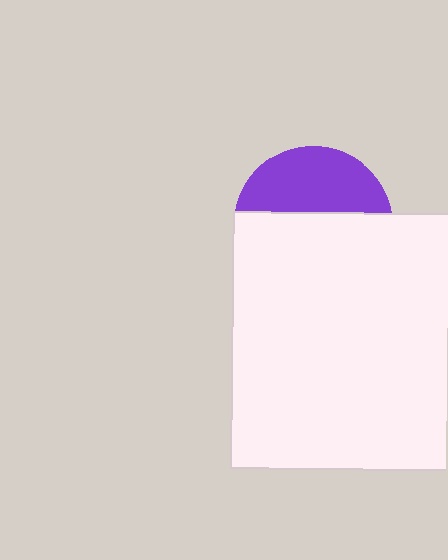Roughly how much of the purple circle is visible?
A small part of it is visible (roughly 40%).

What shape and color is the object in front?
The object in front is a white square.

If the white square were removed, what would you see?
You would see the complete purple circle.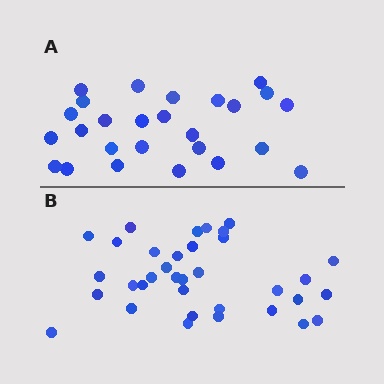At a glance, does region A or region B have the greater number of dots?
Region B (the bottom region) has more dots.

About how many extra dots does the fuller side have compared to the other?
Region B has roughly 8 or so more dots than region A.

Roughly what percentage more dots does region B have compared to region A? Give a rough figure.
About 35% more.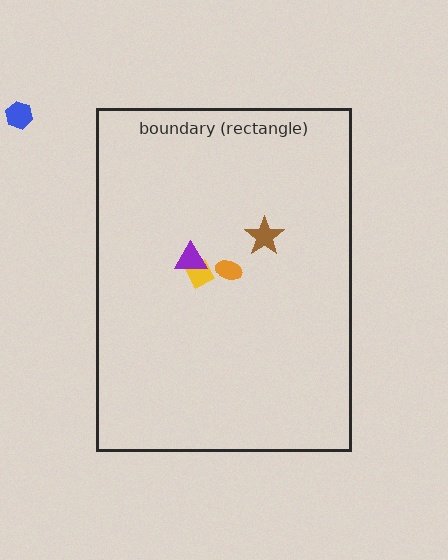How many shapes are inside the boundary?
4 inside, 1 outside.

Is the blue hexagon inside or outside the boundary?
Outside.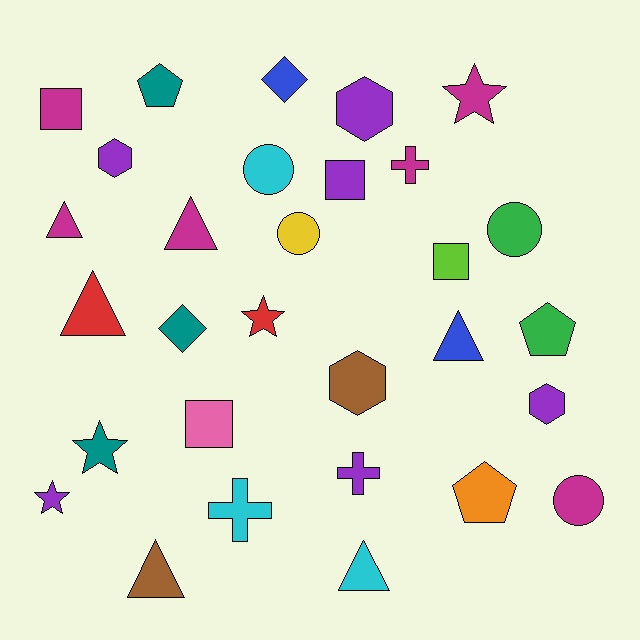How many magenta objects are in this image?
There are 6 magenta objects.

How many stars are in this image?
There are 4 stars.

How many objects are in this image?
There are 30 objects.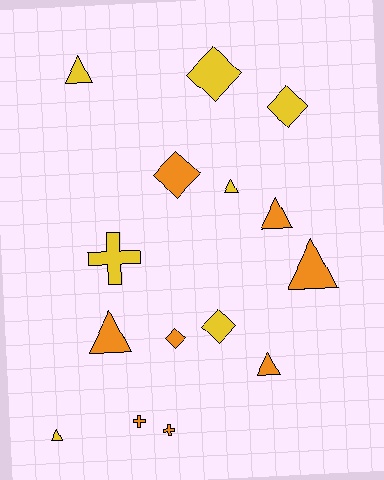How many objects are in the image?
There are 15 objects.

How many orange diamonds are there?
There are 2 orange diamonds.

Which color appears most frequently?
Orange, with 8 objects.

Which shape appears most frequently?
Triangle, with 7 objects.